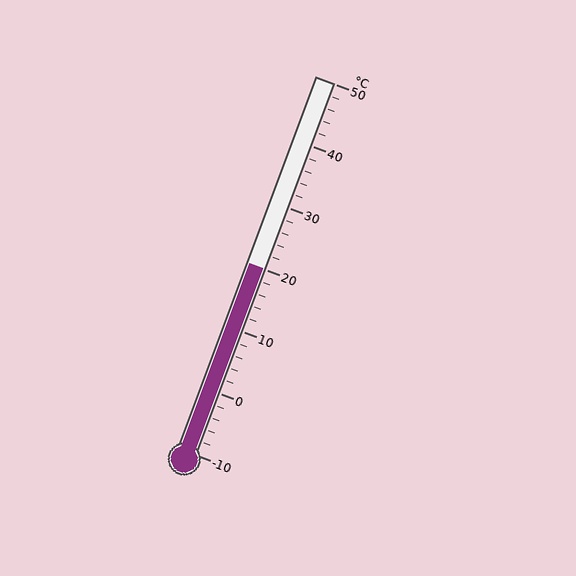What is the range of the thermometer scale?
The thermometer scale ranges from -10°C to 50°C.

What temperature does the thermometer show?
The thermometer shows approximately 20°C.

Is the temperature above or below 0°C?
The temperature is above 0°C.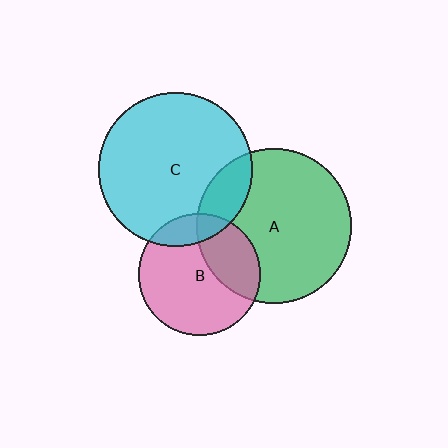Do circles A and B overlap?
Yes.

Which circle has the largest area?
Circle A (green).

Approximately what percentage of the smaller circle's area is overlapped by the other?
Approximately 30%.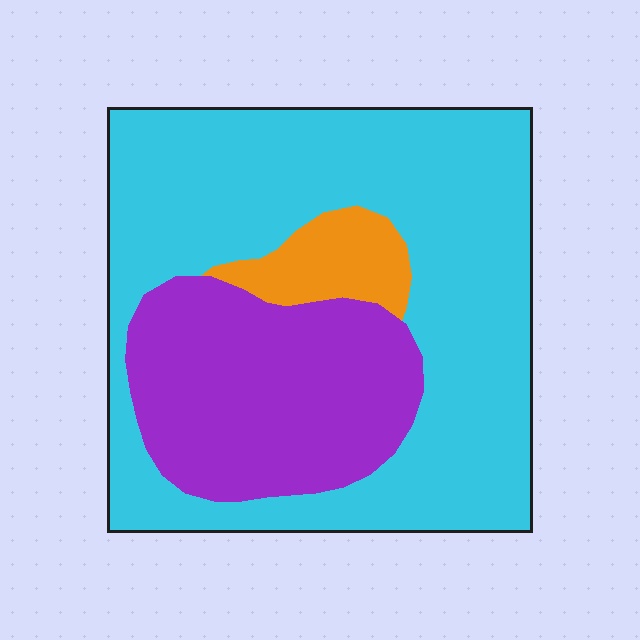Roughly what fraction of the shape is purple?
Purple covers 29% of the shape.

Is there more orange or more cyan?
Cyan.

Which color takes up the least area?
Orange, at roughly 5%.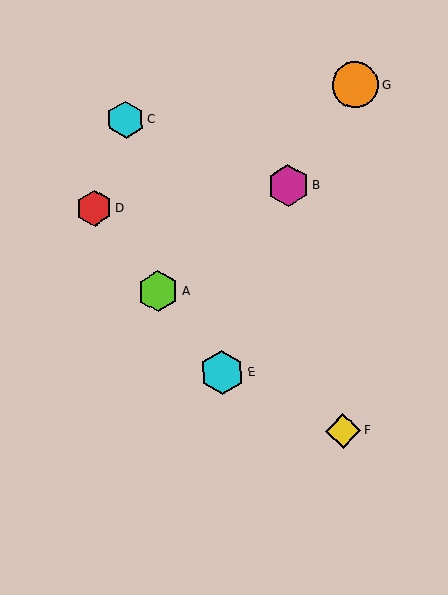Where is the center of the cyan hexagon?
The center of the cyan hexagon is at (222, 373).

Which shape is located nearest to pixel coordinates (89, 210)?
The red hexagon (labeled D) at (94, 208) is nearest to that location.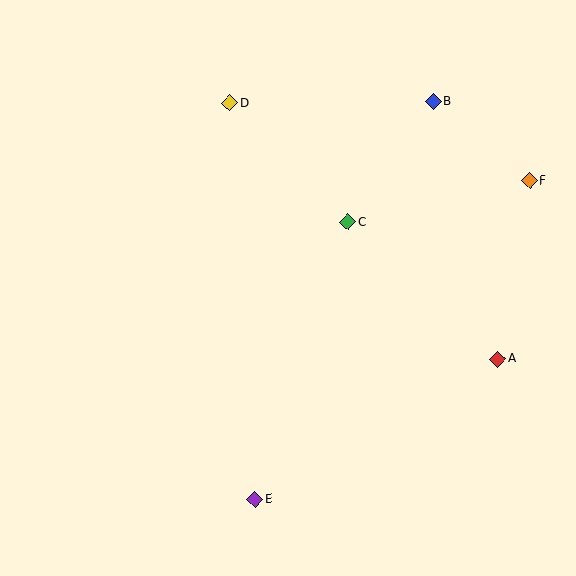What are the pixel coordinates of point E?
Point E is at (255, 499).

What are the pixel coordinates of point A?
Point A is at (498, 359).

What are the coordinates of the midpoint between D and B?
The midpoint between D and B is at (332, 102).